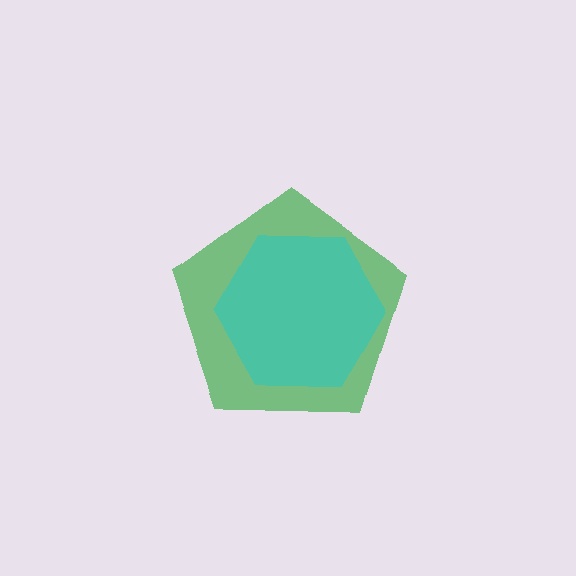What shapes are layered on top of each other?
The layered shapes are: a green pentagon, a cyan hexagon.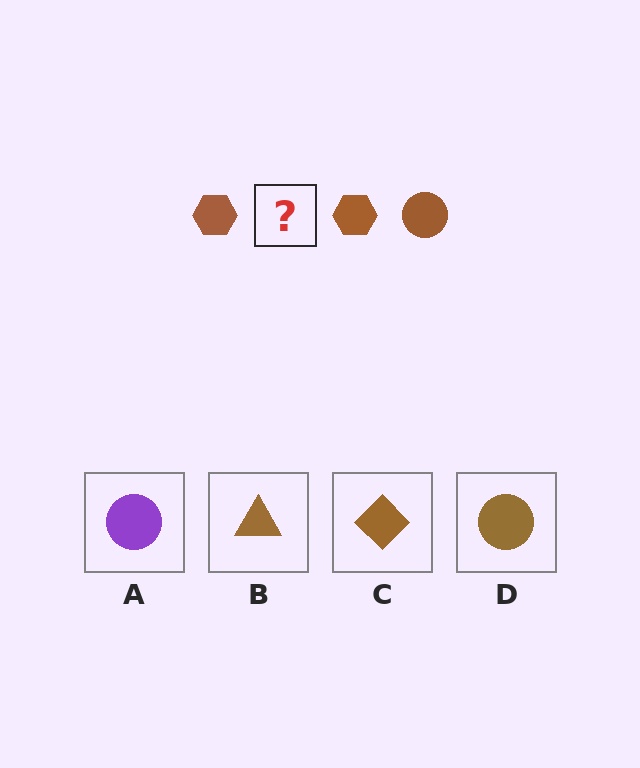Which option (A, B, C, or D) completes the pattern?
D.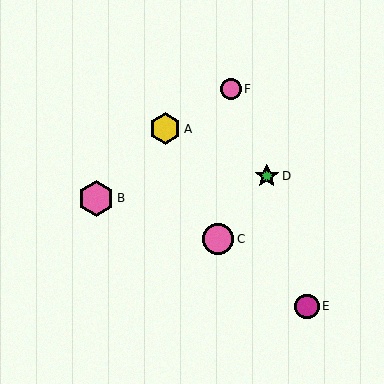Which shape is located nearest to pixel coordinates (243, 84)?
The pink circle (labeled F) at (231, 89) is nearest to that location.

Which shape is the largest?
The pink hexagon (labeled B) is the largest.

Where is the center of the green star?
The center of the green star is at (267, 176).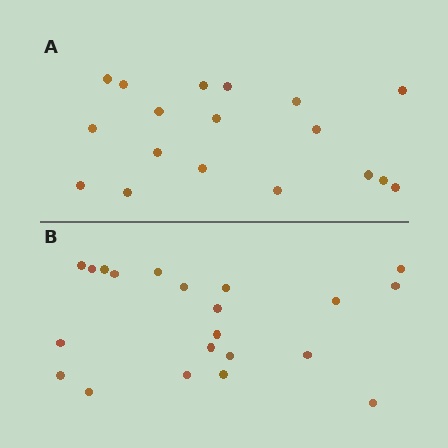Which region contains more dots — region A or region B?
Region B (the bottom region) has more dots.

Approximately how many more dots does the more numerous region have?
Region B has just a few more — roughly 2 or 3 more dots than region A.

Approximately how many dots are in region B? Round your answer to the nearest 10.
About 20 dots. (The exact count is 21, which rounds to 20.)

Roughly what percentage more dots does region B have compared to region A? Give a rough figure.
About 15% more.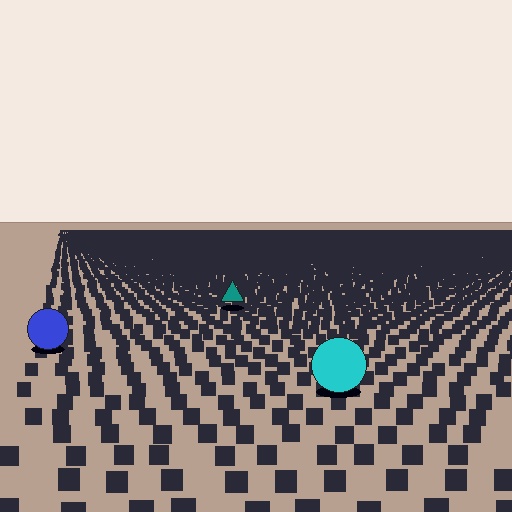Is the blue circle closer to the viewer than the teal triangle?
Yes. The blue circle is closer — you can tell from the texture gradient: the ground texture is coarser near it.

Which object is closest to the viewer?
The cyan circle is closest. The texture marks near it are larger and more spread out.